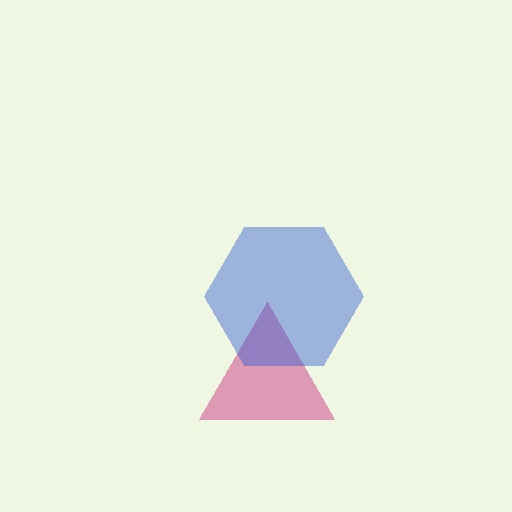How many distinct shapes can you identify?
There are 2 distinct shapes: a magenta triangle, a blue hexagon.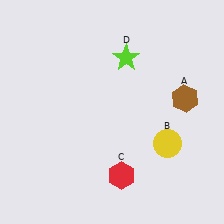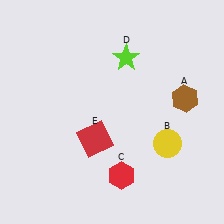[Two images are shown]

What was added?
A red square (E) was added in Image 2.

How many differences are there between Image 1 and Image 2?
There is 1 difference between the two images.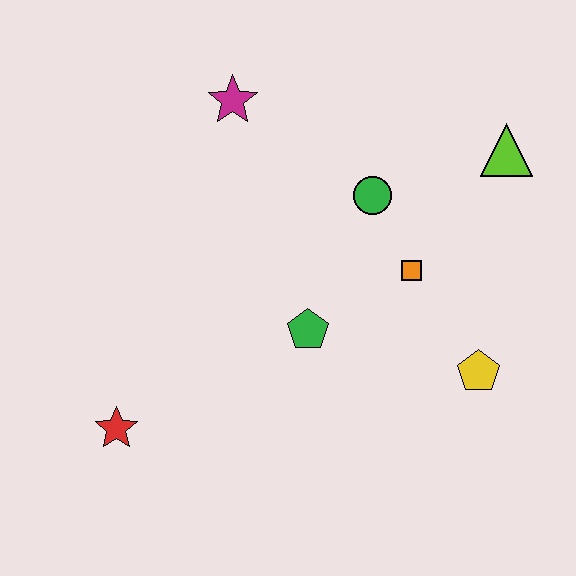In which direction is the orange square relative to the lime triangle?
The orange square is below the lime triangle.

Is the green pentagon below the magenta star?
Yes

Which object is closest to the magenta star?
The green circle is closest to the magenta star.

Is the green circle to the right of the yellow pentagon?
No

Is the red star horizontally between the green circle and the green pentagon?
No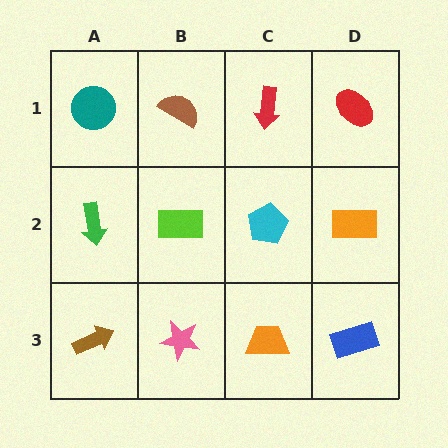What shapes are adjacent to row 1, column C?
A cyan pentagon (row 2, column C), a brown semicircle (row 1, column B), a red ellipse (row 1, column D).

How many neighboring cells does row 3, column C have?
3.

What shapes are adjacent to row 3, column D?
An orange rectangle (row 2, column D), an orange trapezoid (row 3, column C).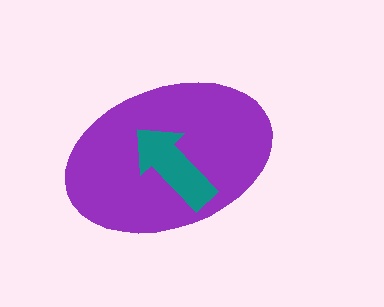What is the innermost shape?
The teal arrow.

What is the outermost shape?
The purple ellipse.